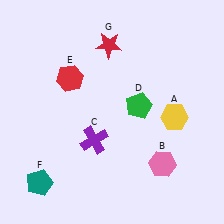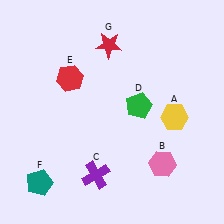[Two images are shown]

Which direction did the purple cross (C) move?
The purple cross (C) moved down.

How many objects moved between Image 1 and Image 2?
1 object moved between the two images.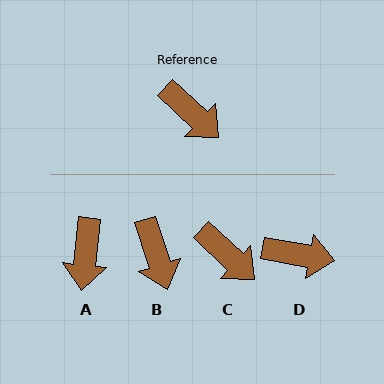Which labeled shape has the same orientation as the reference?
C.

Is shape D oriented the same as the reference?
No, it is off by about 33 degrees.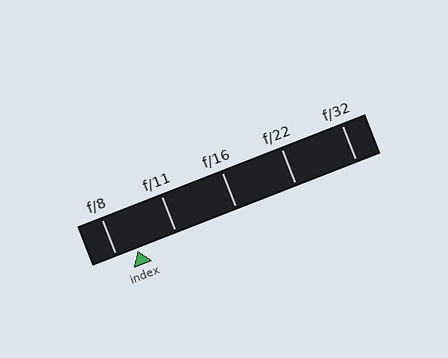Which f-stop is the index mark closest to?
The index mark is closest to f/8.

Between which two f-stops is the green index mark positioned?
The index mark is between f/8 and f/11.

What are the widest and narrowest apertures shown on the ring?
The widest aperture shown is f/8 and the narrowest is f/32.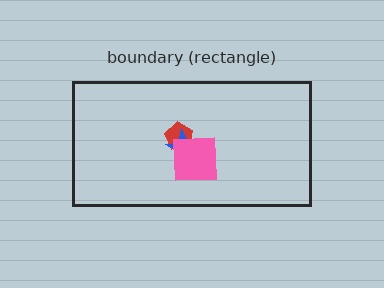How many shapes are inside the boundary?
3 inside, 0 outside.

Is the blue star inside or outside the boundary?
Inside.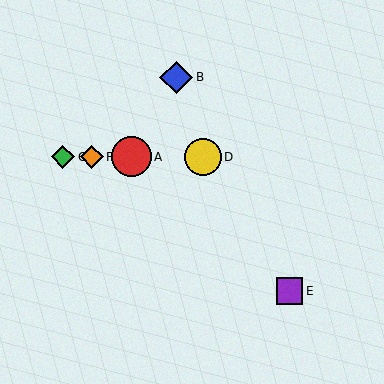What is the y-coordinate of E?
Object E is at y≈291.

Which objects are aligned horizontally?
Objects A, C, D, F are aligned horizontally.